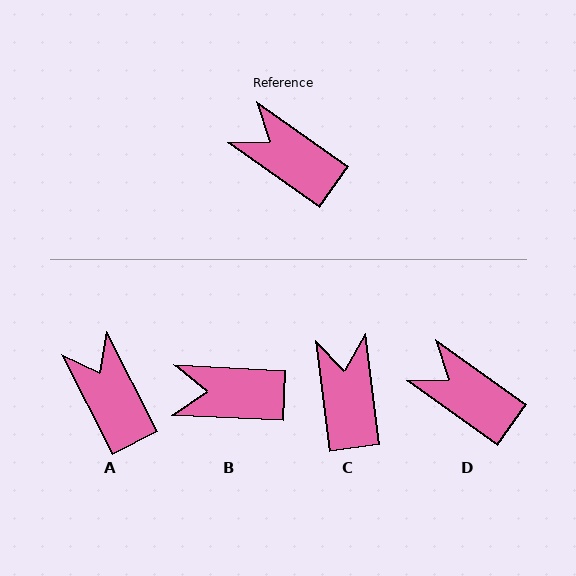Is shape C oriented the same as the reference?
No, it is off by about 47 degrees.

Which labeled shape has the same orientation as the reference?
D.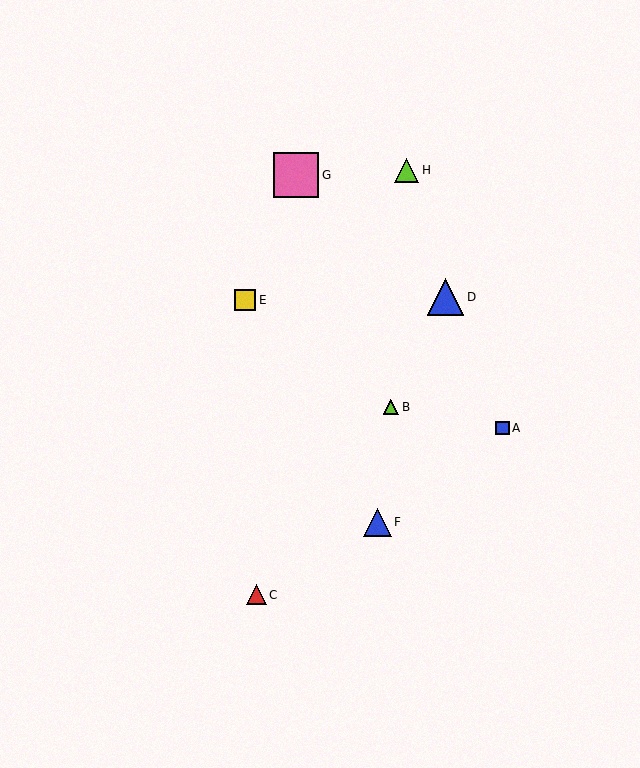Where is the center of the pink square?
The center of the pink square is at (296, 175).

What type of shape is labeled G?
Shape G is a pink square.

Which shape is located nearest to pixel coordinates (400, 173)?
The lime triangle (labeled H) at (407, 170) is nearest to that location.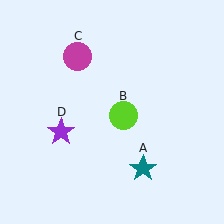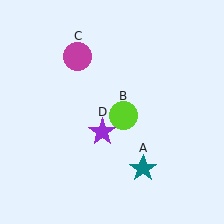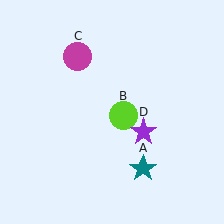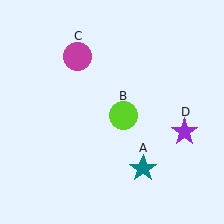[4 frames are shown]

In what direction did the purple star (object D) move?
The purple star (object D) moved right.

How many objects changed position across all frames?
1 object changed position: purple star (object D).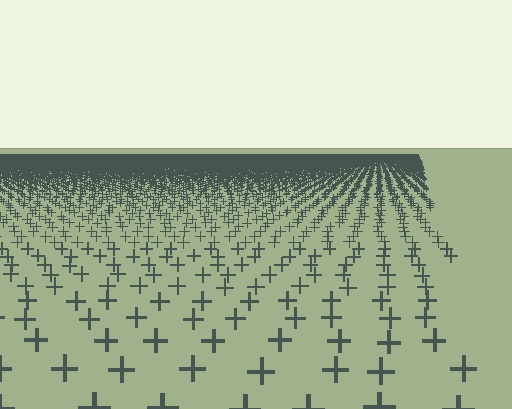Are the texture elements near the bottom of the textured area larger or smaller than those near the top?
Larger. Near the bottom, elements are closer to the viewer and appear at a bigger on-screen size.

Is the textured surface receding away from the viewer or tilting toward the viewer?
The surface is receding away from the viewer. Texture elements get smaller and denser toward the top.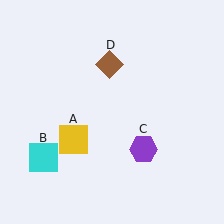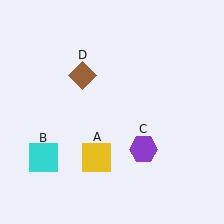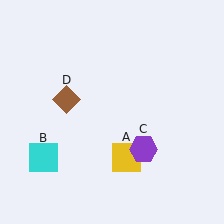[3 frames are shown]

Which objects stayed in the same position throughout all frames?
Cyan square (object B) and purple hexagon (object C) remained stationary.